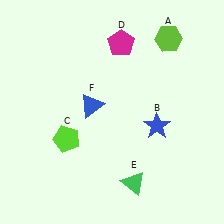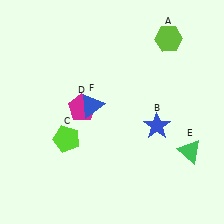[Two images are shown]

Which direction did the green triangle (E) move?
The green triangle (E) moved right.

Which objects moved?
The objects that moved are: the magenta pentagon (D), the green triangle (E).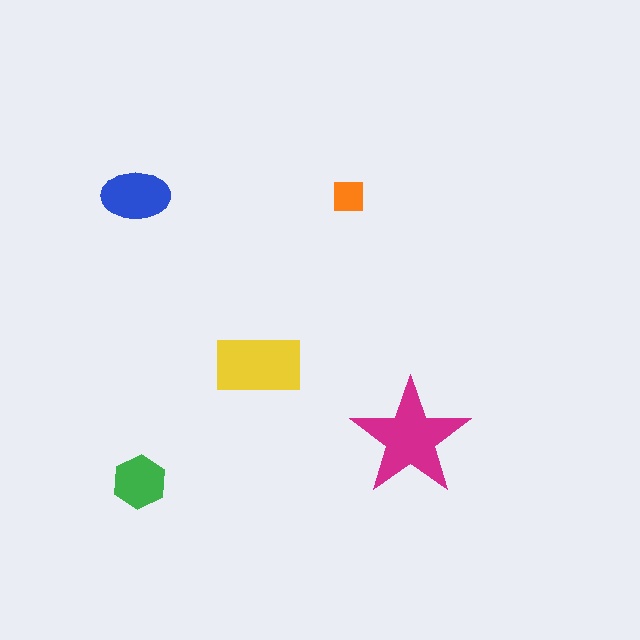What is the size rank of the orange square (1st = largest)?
5th.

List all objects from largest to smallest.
The magenta star, the yellow rectangle, the blue ellipse, the green hexagon, the orange square.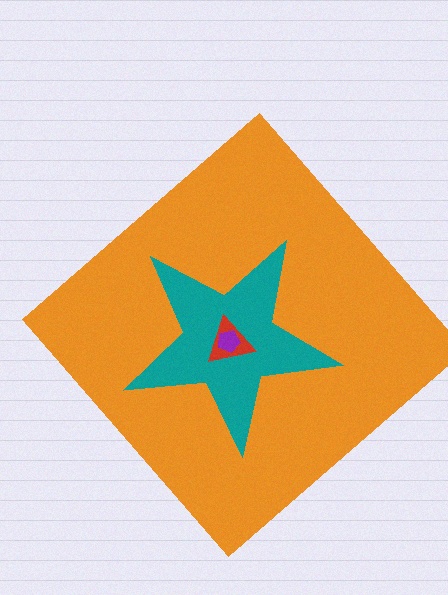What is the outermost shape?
The orange diamond.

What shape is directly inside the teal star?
The red triangle.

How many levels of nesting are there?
4.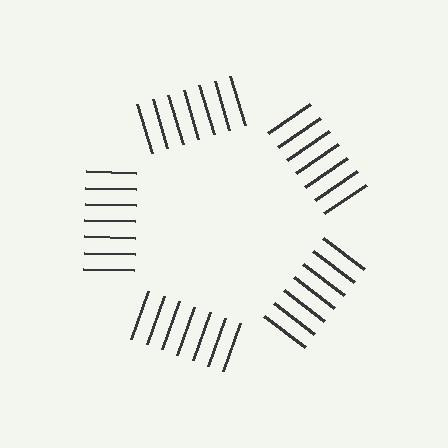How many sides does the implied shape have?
5 sides — the line-ends trace a pentagon.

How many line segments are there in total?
35 — 7 along each of the 5 edges.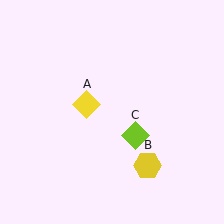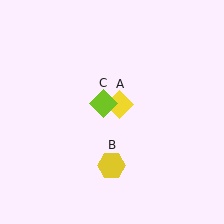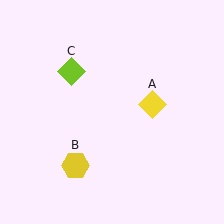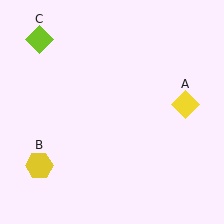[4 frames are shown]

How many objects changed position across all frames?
3 objects changed position: yellow diamond (object A), yellow hexagon (object B), lime diamond (object C).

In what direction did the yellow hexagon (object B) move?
The yellow hexagon (object B) moved left.